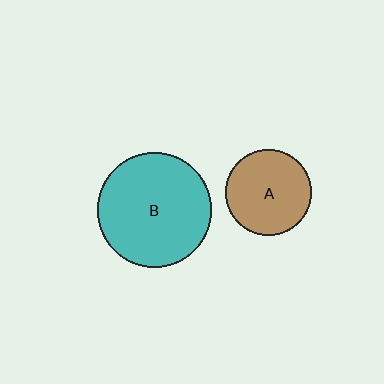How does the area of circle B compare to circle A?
Approximately 1.8 times.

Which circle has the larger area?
Circle B (teal).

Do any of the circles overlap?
No, none of the circles overlap.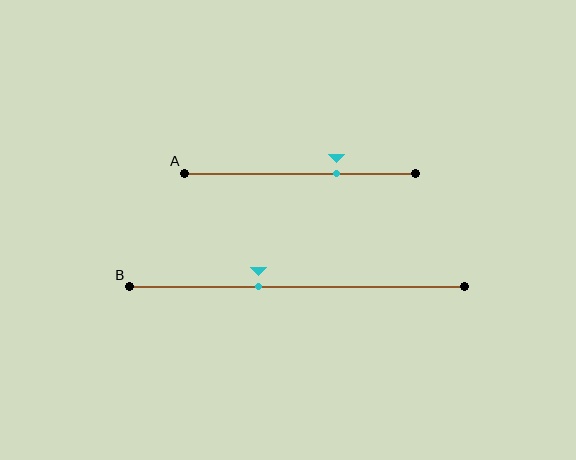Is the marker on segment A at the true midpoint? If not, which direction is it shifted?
No, the marker on segment A is shifted to the right by about 16% of the segment length.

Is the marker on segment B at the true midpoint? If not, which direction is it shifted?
No, the marker on segment B is shifted to the left by about 11% of the segment length.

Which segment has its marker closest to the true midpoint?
Segment B has its marker closest to the true midpoint.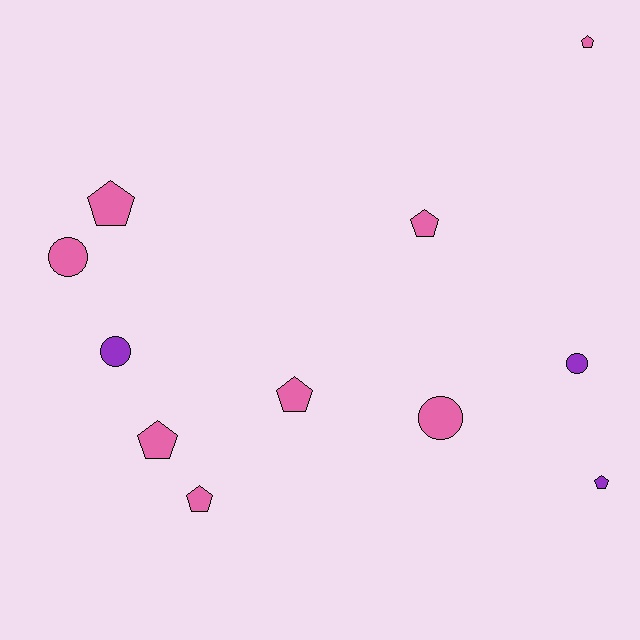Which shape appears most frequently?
Pentagon, with 7 objects.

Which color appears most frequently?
Pink, with 8 objects.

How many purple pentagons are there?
There is 1 purple pentagon.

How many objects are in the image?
There are 11 objects.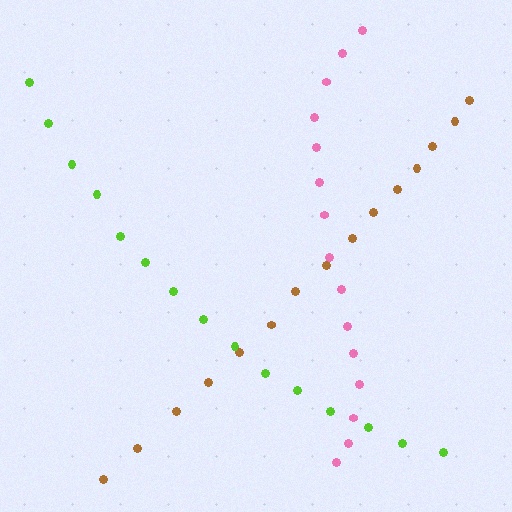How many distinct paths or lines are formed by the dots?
There are 3 distinct paths.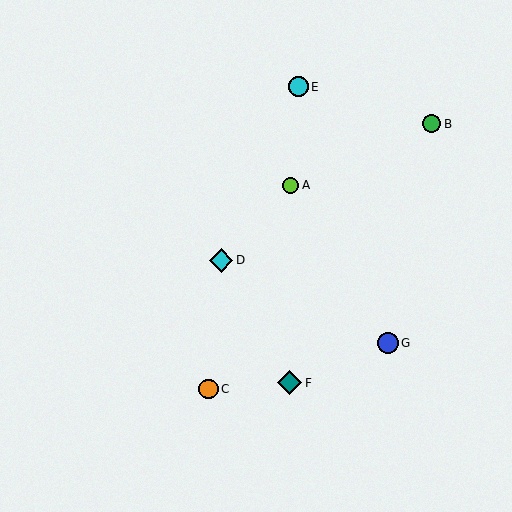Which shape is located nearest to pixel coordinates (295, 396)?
The teal diamond (labeled F) at (290, 383) is nearest to that location.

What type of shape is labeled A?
Shape A is a lime circle.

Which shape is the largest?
The teal diamond (labeled F) is the largest.